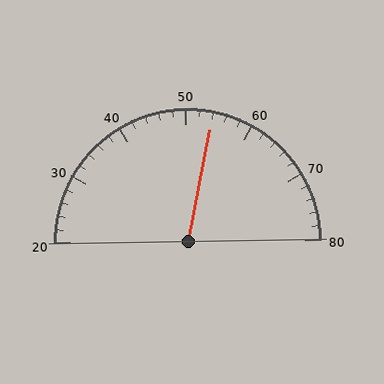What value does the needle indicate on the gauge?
The needle indicates approximately 54.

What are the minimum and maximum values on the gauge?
The gauge ranges from 20 to 80.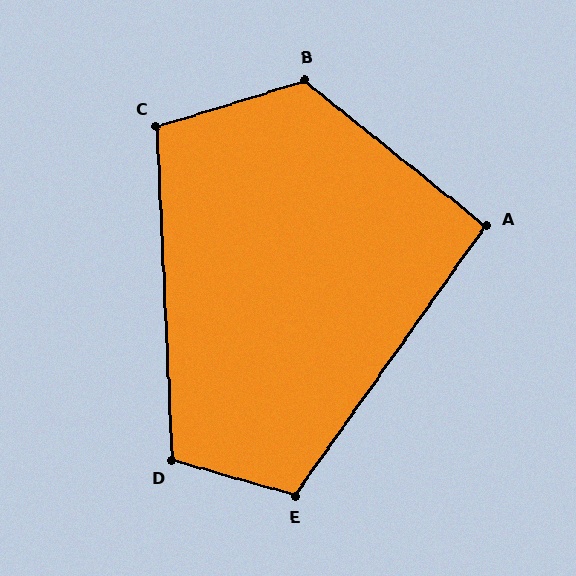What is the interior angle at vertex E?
Approximately 109 degrees (obtuse).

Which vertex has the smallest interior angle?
A, at approximately 93 degrees.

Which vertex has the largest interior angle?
B, at approximately 124 degrees.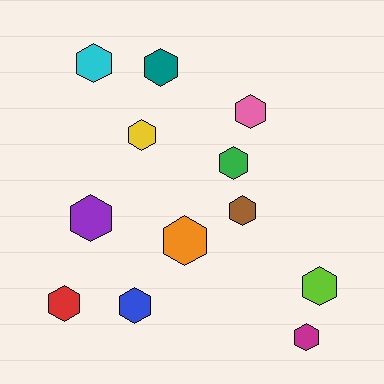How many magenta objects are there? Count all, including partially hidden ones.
There is 1 magenta object.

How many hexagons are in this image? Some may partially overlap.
There are 12 hexagons.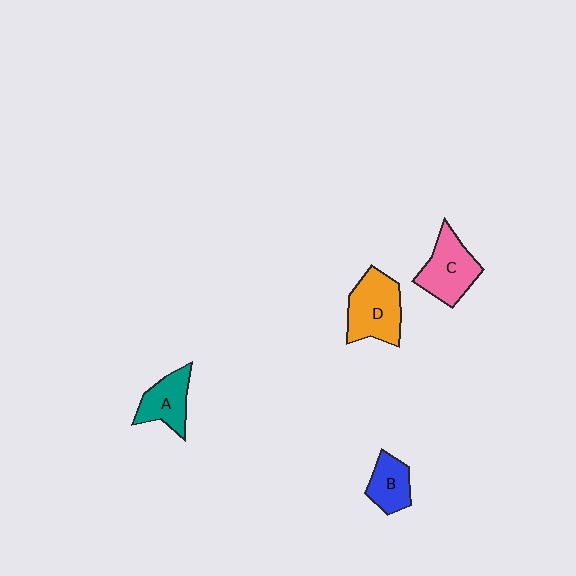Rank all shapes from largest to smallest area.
From largest to smallest: D (orange), C (pink), A (teal), B (blue).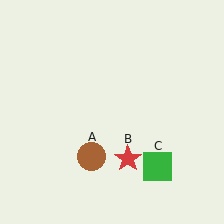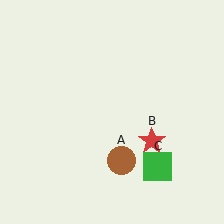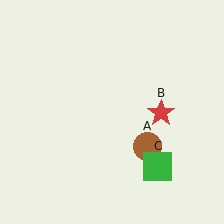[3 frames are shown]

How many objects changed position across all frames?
2 objects changed position: brown circle (object A), red star (object B).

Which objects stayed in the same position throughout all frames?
Green square (object C) remained stationary.